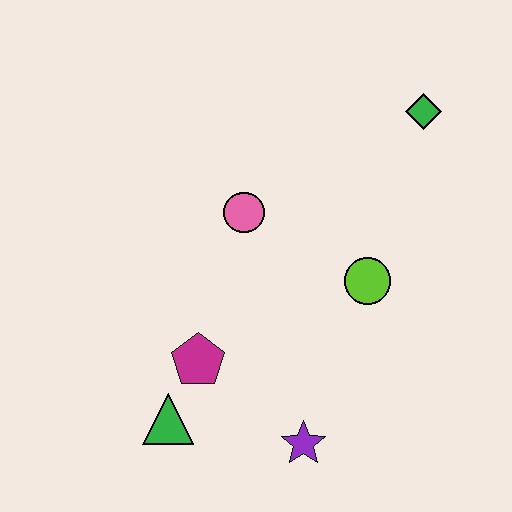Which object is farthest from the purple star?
The green diamond is farthest from the purple star.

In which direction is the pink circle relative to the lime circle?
The pink circle is to the left of the lime circle.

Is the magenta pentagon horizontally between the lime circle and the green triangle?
Yes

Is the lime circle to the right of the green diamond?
No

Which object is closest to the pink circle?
The lime circle is closest to the pink circle.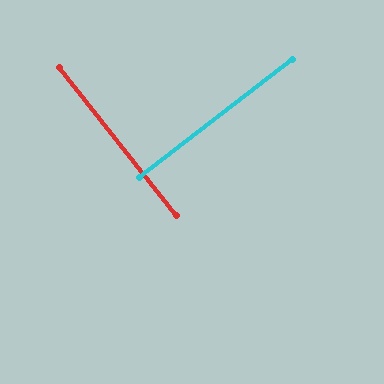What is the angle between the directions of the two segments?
Approximately 89 degrees.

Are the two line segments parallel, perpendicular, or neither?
Perpendicular — they meet at approximately 89°.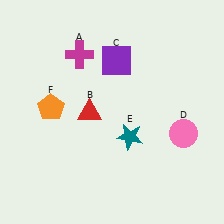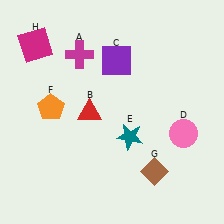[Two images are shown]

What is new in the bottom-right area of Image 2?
A brown diamond (G) was added in the bottom-right area of Image 2.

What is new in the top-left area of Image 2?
A magenta square (H) was added in the top-left area of Image 2.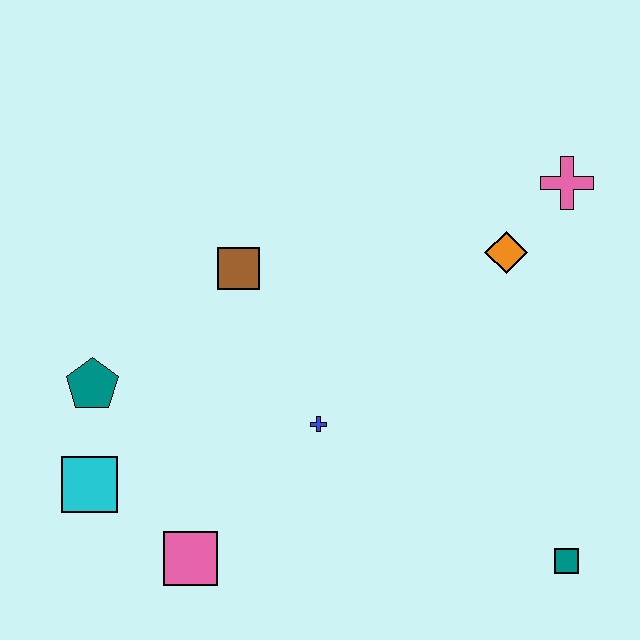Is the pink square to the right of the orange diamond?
No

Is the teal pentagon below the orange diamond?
Yes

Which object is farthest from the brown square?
The teal square is farthest from the brown square.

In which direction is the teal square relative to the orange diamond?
The teal square is below the orange diamond.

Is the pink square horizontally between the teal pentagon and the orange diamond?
Yes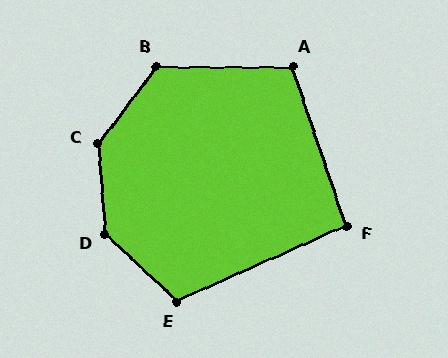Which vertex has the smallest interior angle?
F, at approximately 95 degrees.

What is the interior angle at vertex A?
Approximately 109 degrees (obtuse).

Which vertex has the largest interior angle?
C, at approximately 138 degrees.